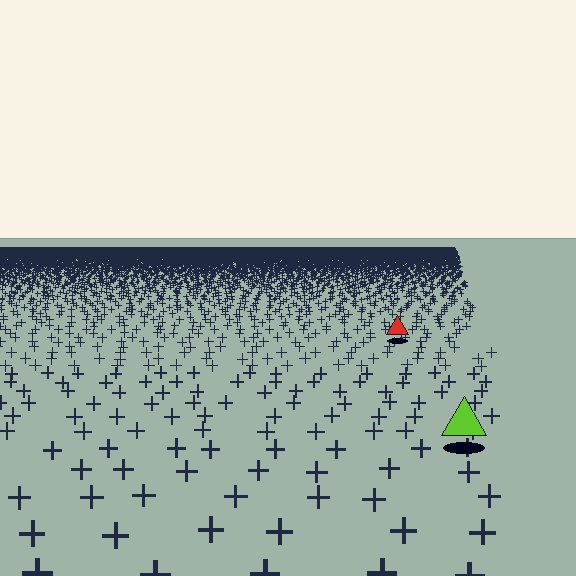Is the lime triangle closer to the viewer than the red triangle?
Yes. The lime triangle is closer — you can tell from the texture gradient: the ground texture is coarser near it.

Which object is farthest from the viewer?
The red triangle is farthest from the viewer. It appears smaller and the ground texture around it is denser.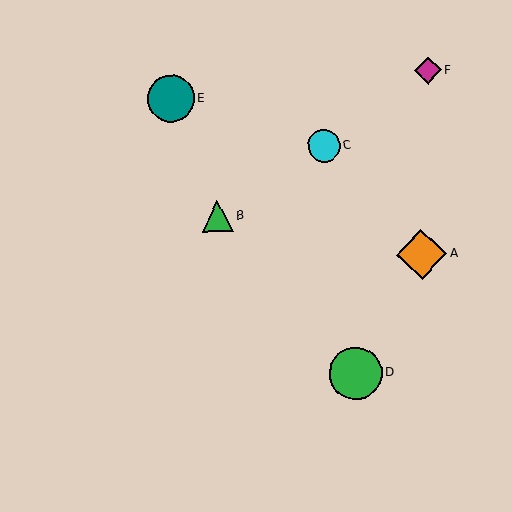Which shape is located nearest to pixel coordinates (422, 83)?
The magenta diamond (labeled F) at (428, 71) is nearest to that location.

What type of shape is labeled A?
Shape A is an orange diamond.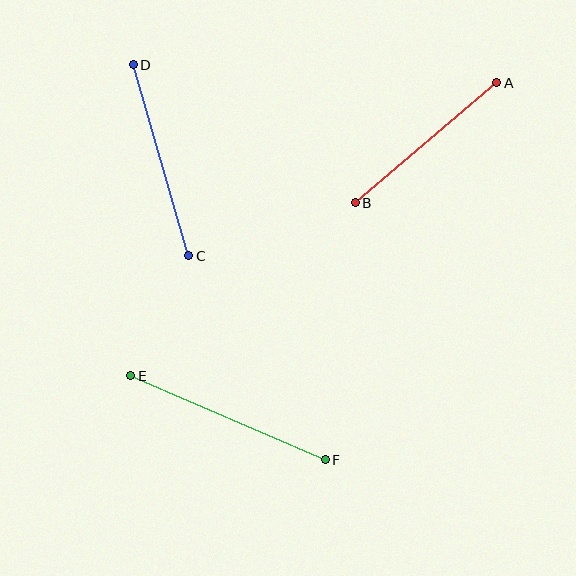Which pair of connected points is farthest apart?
Points E and F are farthest apart.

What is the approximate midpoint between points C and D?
The midpoint is at approximately (161, 160) pixels.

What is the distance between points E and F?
The distance is approximately 212 pixels.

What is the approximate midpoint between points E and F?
The midpoint is at approximately (228, 418) pixels.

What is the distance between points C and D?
The distance is approximately 199 pixels.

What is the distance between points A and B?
The distance is approximately 185 pixels.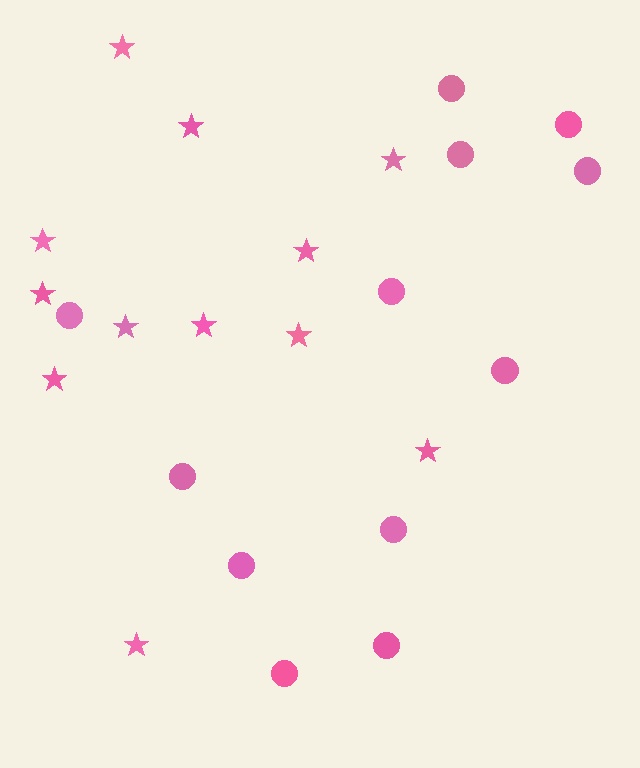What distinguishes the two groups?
There are 2 groups: one group of stars (12) and one group of circles (12).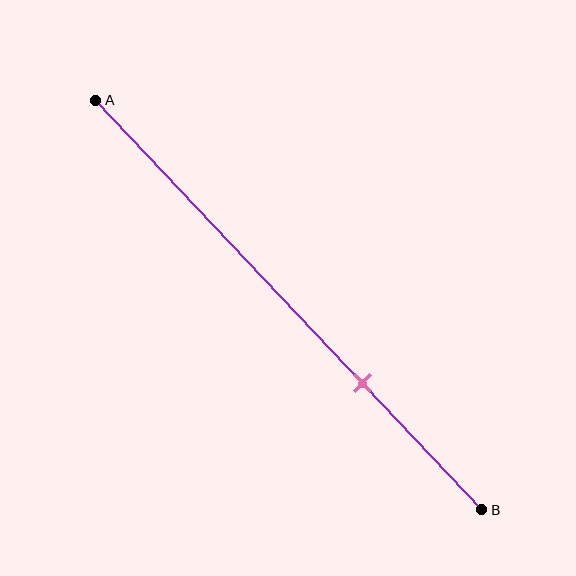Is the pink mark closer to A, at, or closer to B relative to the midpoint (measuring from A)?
The pink mark is closer to point B than the midpoint of segment AB.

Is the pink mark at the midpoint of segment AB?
No, the mark is at about 70% from A, not at the 50% midpoint.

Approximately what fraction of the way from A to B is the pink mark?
The pink mark is approximately 70% of the way from A to B.